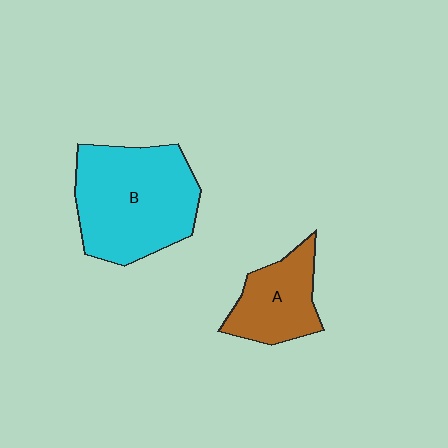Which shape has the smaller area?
Shape A (brown).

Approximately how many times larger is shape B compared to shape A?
Approximately 1.9 times.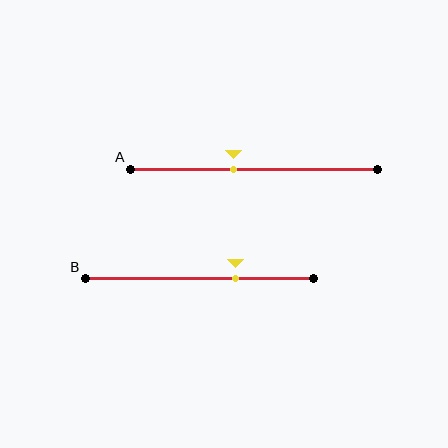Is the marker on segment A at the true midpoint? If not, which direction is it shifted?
No, the marker on segment A is shifted to the left by about 8% of the segment length.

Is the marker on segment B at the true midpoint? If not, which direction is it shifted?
No, the marker on segment B is shifted to the right by about 16% of the segment length.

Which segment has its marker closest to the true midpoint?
Segment A has its marker closest to the true midpoint.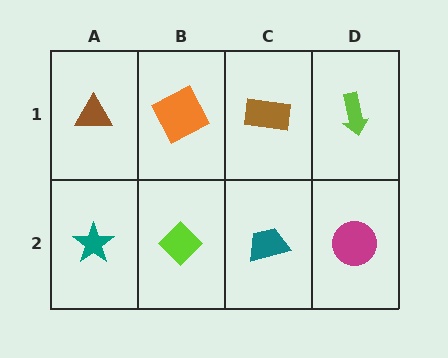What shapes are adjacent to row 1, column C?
A teal trapezoid (row 2, column C), an orange square (row 1, column B), a lime arrow (row 1, column D).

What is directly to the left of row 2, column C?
A lime diamond.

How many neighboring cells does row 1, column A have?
2.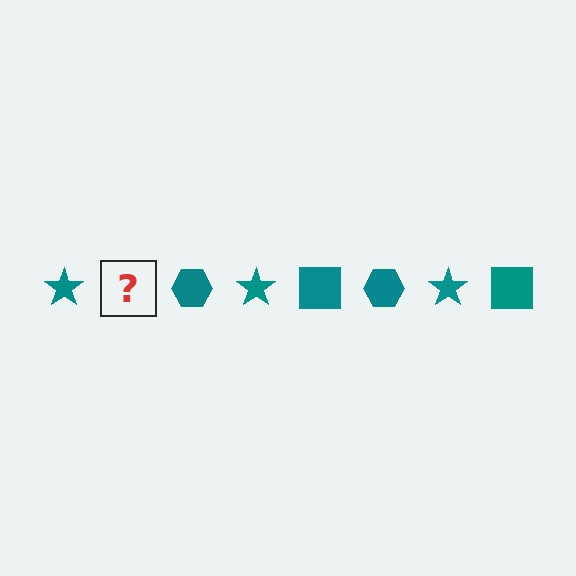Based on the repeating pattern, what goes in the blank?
The blank should be a teal square.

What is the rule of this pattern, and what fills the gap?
The rule is that the pattern cycles through star, square, hexagon shapes in teal. The gap should be filled with a teal square.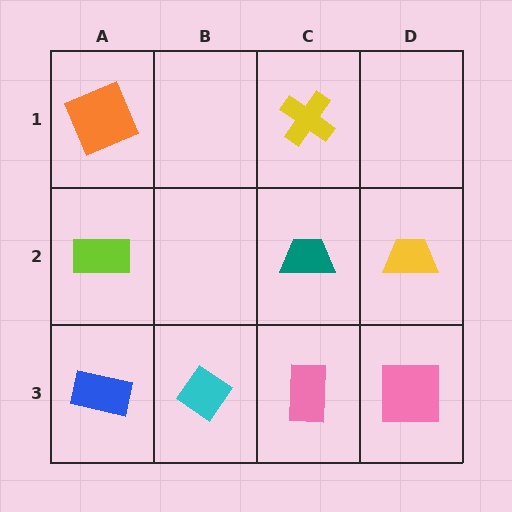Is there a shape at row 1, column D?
No, that cell is empty.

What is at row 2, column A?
A lime rectangle.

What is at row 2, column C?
A teal trapezoid.